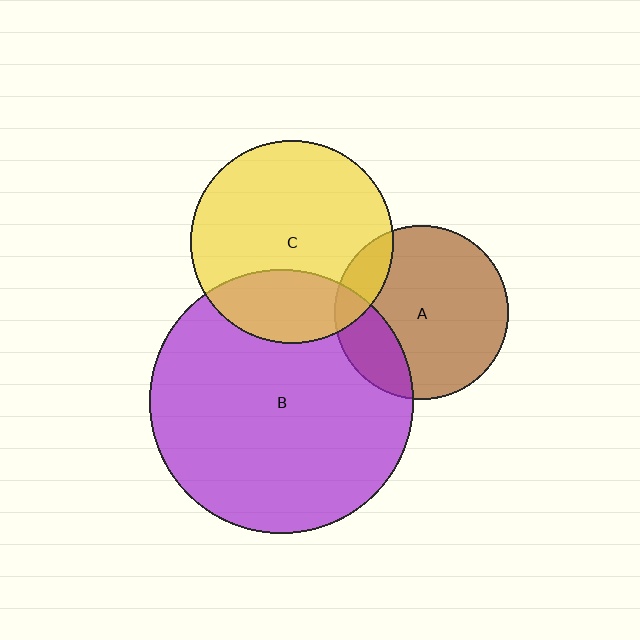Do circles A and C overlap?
Yes.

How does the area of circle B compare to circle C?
Approximately 1.7 times.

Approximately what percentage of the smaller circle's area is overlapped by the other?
Approximately 15%.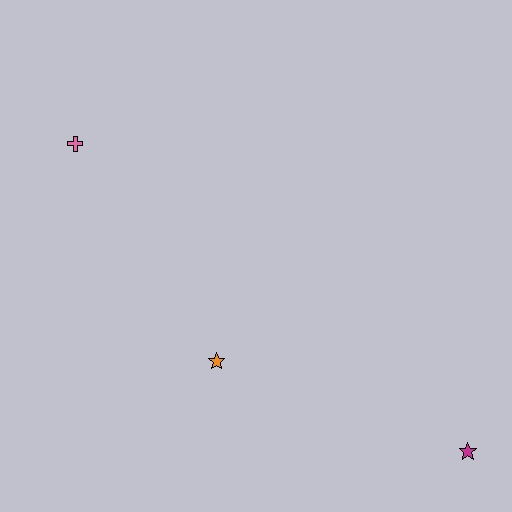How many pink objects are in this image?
There is 1 pink object.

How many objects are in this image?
There are 3 objects.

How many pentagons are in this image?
There are no pentagons.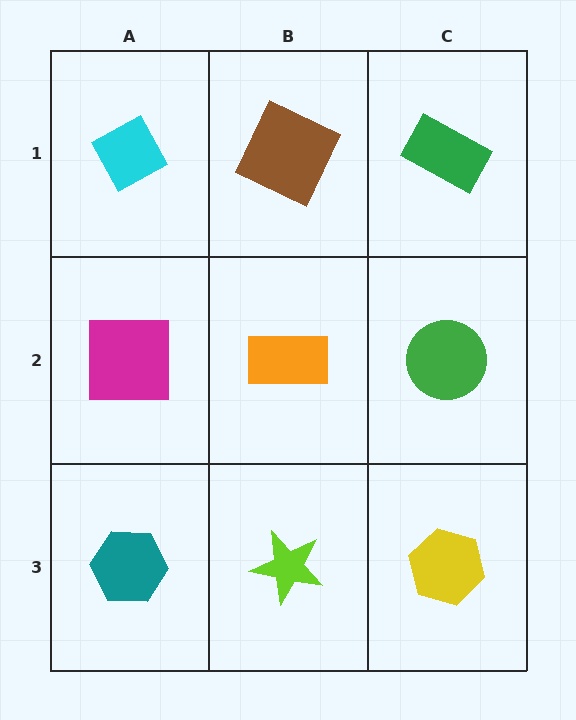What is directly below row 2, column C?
A yellow hexagon.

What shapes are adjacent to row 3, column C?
A green circle (row 2, column C), a lime star (row 3, column B).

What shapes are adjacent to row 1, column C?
A green circle (row 2, column C), a brown square (row 1, column B).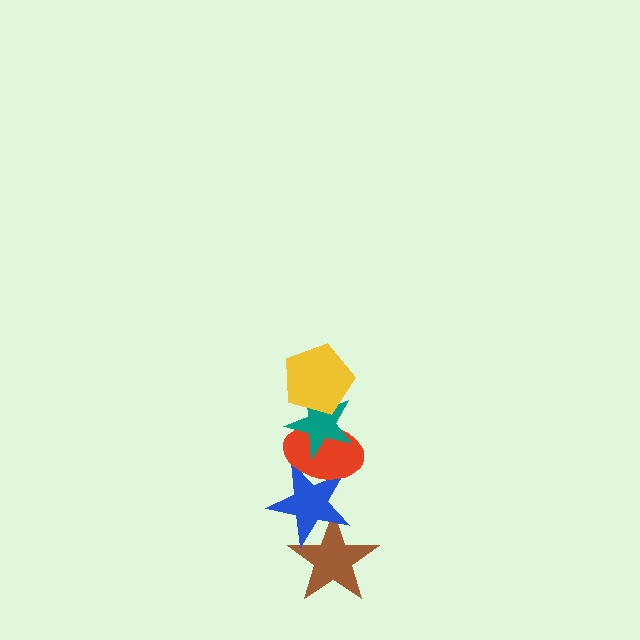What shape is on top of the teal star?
The yellow pentagon is on top of the teal star.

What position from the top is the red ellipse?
The red ellipse is 3rd from the top.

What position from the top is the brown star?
The brown star is 5th from the top.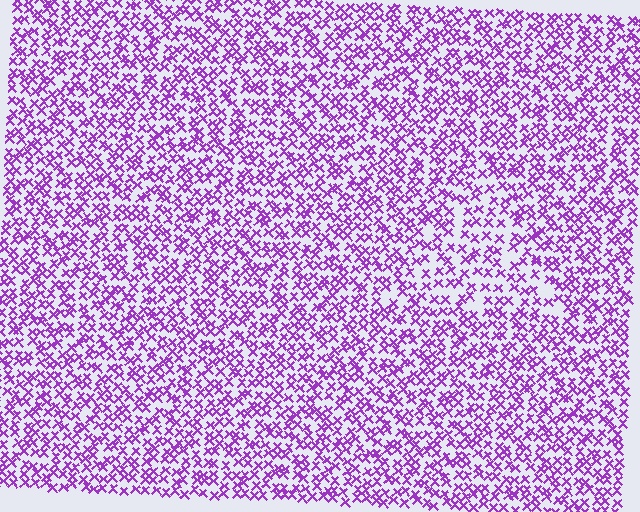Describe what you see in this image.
The image contains small purple elements arranged at two different densities. A triangle-shaped region is visible where the elements are less densely packed than the surrounding area.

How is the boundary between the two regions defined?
The boundary is defined by a change in element density (approximately 1.5x ratio). All elements are the same color, size, and shape.